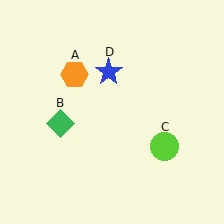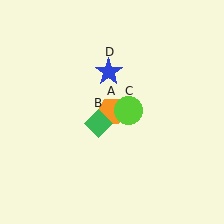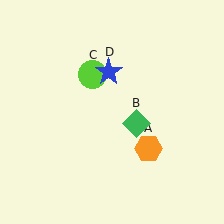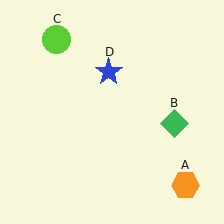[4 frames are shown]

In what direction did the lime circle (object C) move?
The lime circle (object C) moved up and to the left.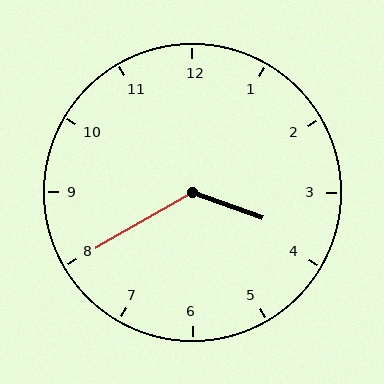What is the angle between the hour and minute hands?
Approximately 130 degrees.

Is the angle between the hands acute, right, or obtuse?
It is obtuse.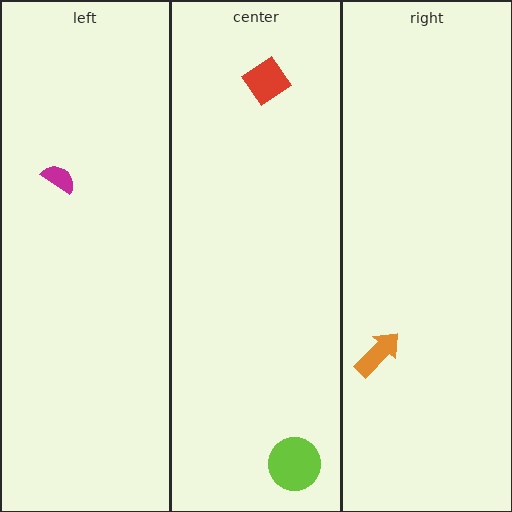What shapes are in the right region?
The orange arrow.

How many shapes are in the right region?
1.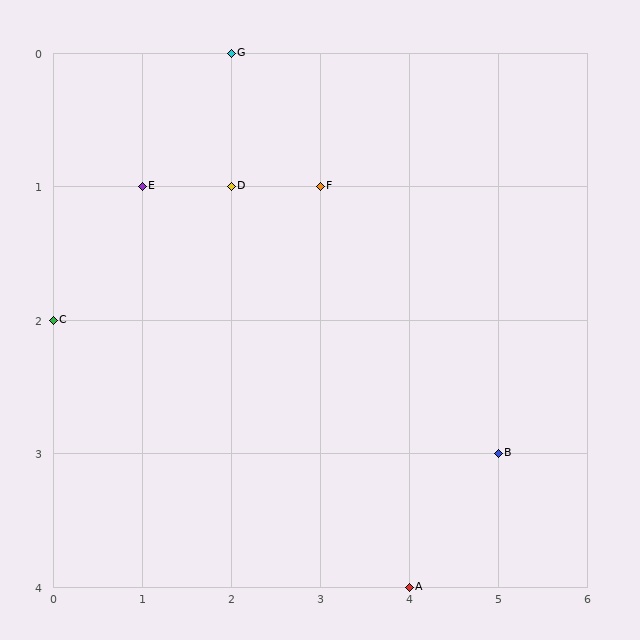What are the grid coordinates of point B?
Point B is at grid coordinates (5, 3).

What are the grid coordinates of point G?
Point G is at grid coordinates (2, 0).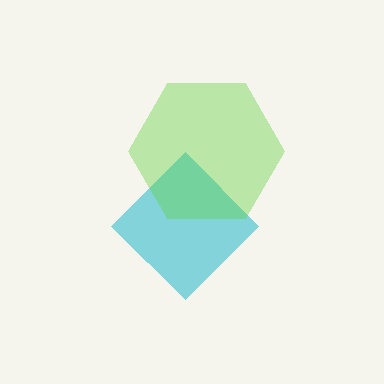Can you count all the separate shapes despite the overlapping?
Yes, there are 2 separate shapes.